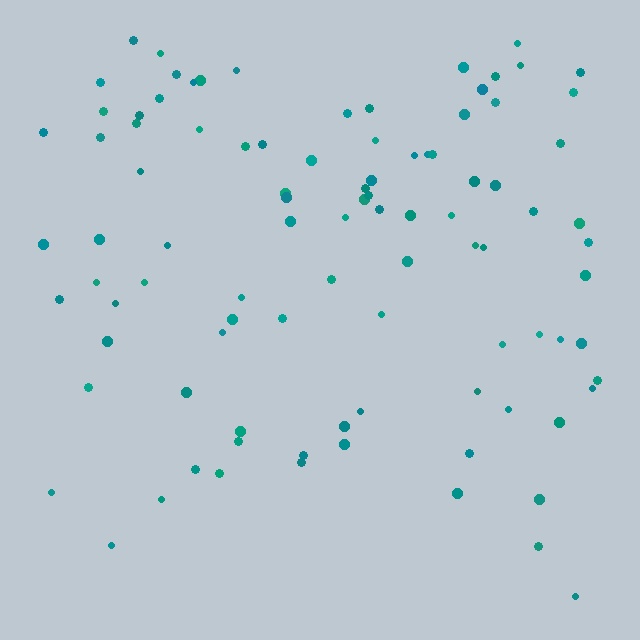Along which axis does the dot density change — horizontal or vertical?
Vertical.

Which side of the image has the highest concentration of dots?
The top.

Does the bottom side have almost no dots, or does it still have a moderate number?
Still a moderate number, just noticeably fewer than the top.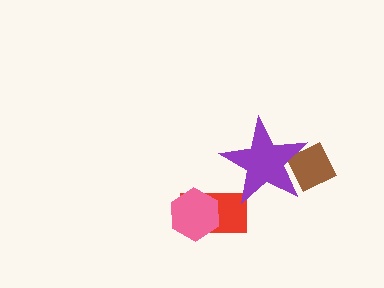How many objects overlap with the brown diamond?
1 object overlaps with the brown diamond.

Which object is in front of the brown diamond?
The purple star is in front of the brown diamond.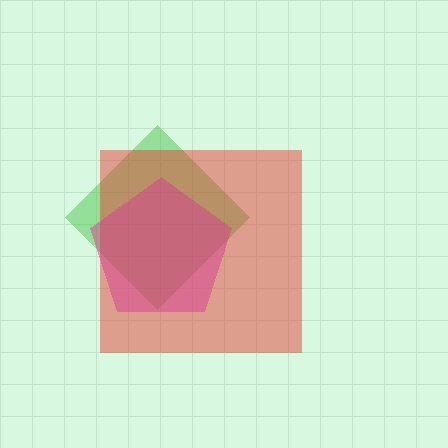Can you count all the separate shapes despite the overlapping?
Yes, there are 3 separate shapes.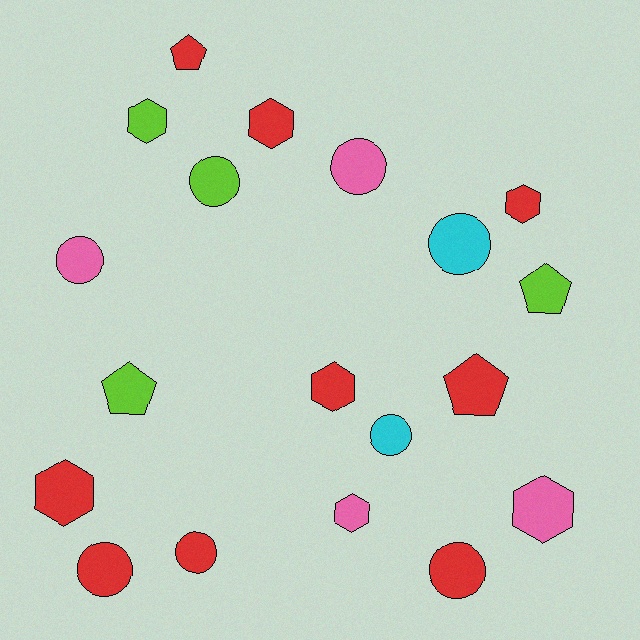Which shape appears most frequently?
Circle, with 8 objects.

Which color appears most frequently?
Red, with 9 objects.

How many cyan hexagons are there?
There are no cyan hexagons.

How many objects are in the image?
There are 19 objects.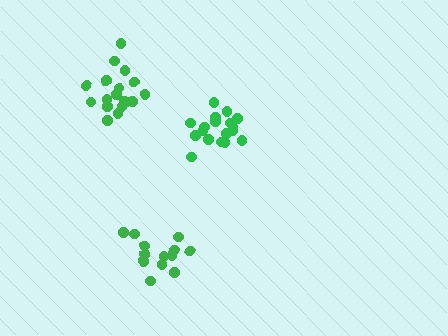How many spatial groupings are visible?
There are 3 spatial groupings.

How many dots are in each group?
Group 1: 18 dots, Group 2: 18 dots, Group 3: 13 dots (49 total).